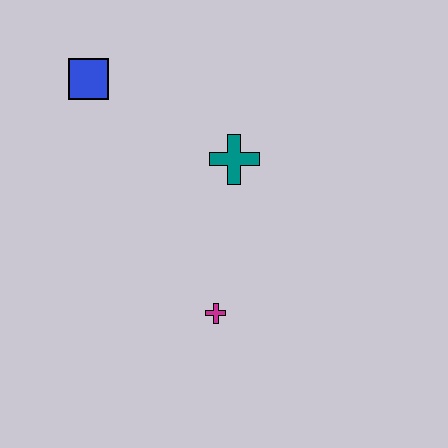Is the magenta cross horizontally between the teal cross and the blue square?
Yes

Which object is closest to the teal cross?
The magenta cross is closest to the teal cross.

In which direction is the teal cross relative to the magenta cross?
The teal cross is above the magenta cross.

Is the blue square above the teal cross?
Yes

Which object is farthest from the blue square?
The magenta cross is farthest from the blue square.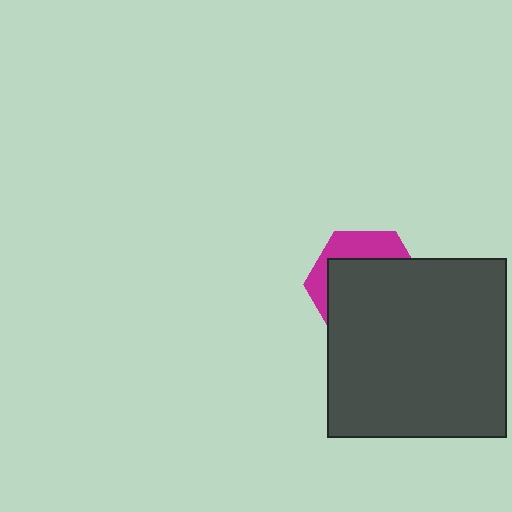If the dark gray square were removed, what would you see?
You would see the complete magenta hexagon.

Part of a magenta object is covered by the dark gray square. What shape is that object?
It is a hexagon.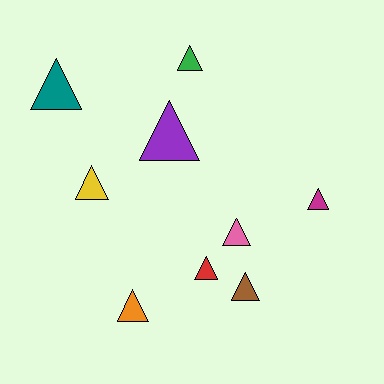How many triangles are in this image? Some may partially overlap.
There are 9 triangles.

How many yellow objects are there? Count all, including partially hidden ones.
There is 1 yellow object.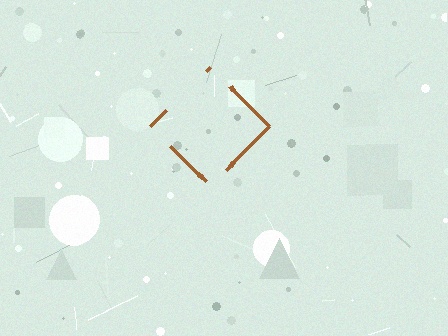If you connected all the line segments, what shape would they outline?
They would outline a diamond.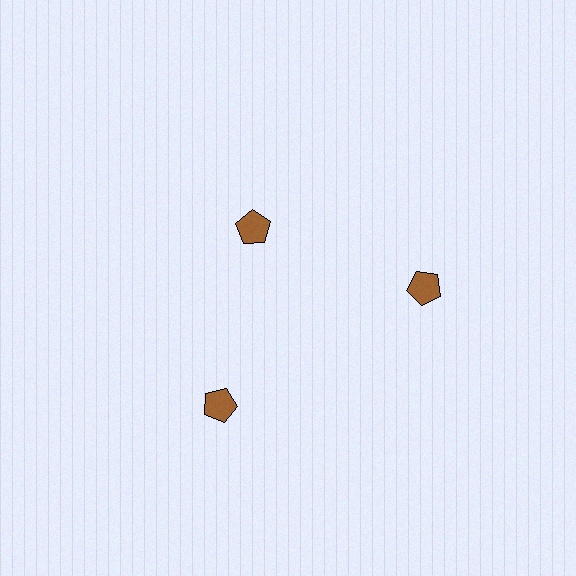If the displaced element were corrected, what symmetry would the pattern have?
It would have 3-fold rotational symmetry — the pattern would map onto itself every 120 degrees.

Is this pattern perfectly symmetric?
No. The 3 brown pentagons are arranged in a ring, but one element near the 11 o'clock position is pulled inward toward the center, breaking the 3-fold rotational symmetry.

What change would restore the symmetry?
The symmetry would be restored by moving it outward, back onto the ring so that all 3 pentagons sit at equal angles and equal distance from the center.